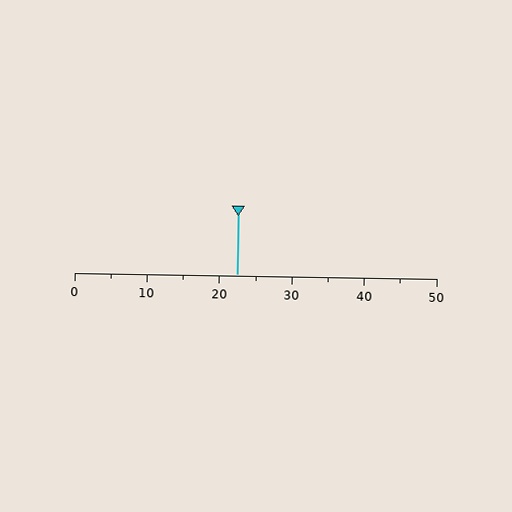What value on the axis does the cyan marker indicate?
The marker indicates approximately 22.5.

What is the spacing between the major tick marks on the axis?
The major ticks are spaced 10 apart.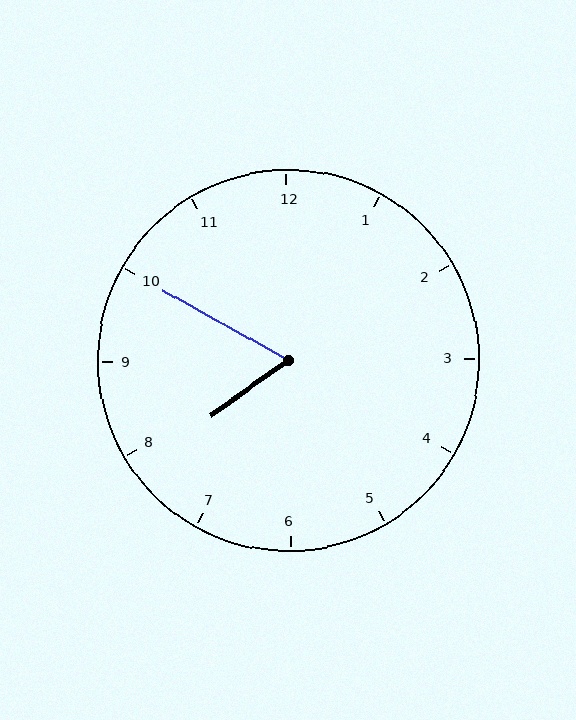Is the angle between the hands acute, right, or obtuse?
It is acute.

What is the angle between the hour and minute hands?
Approximately 65 degrees.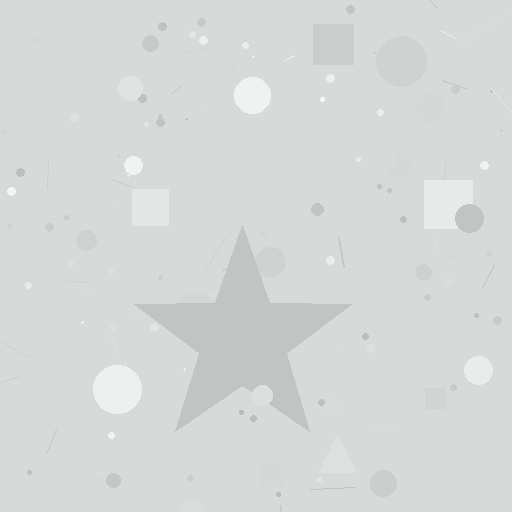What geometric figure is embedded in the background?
A star is embedded in the background.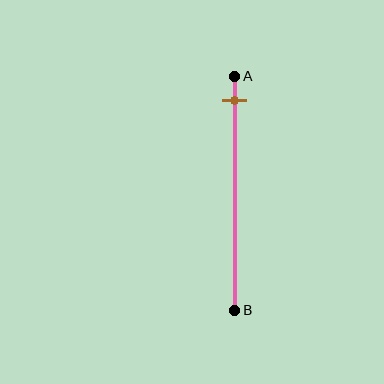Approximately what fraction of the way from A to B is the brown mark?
The brown mark is approximately 10% of the way from A to B.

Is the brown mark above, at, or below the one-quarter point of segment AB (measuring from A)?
The brown mark is above the one-quarter point of segment AB.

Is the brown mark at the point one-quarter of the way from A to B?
No, the mark is at about 10% from A, not at the 25% one-quarter point.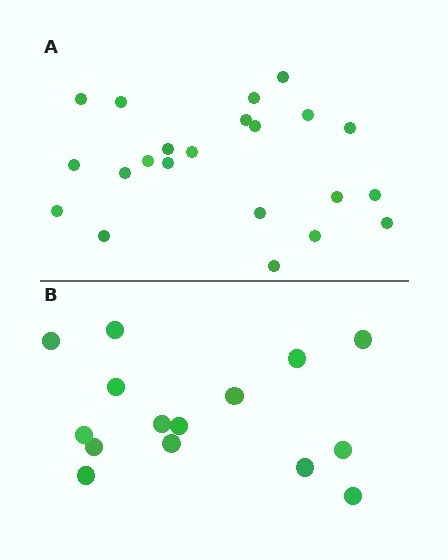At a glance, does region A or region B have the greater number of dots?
Region A (the top region) has more dots.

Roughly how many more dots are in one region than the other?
Region A has roughly 8 or so more dots than region B.